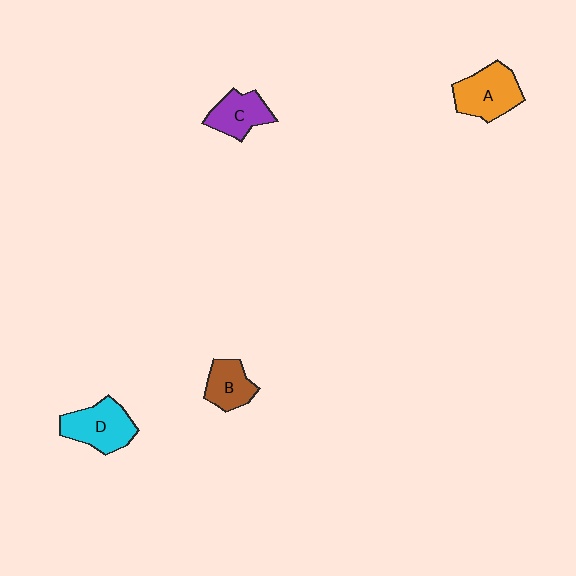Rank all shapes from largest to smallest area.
From largest to smallest: A (orange), D (cyan), C (purple), B (brown).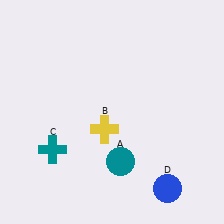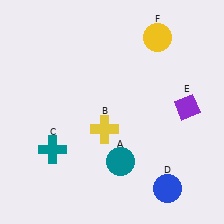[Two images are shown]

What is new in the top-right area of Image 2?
A purple diamond (E) was added in the top-right area of Image 2.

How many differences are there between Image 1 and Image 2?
There are 2 differences between the two images.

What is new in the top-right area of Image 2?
A yellow circle (F) was added in the top-right area of Image 2.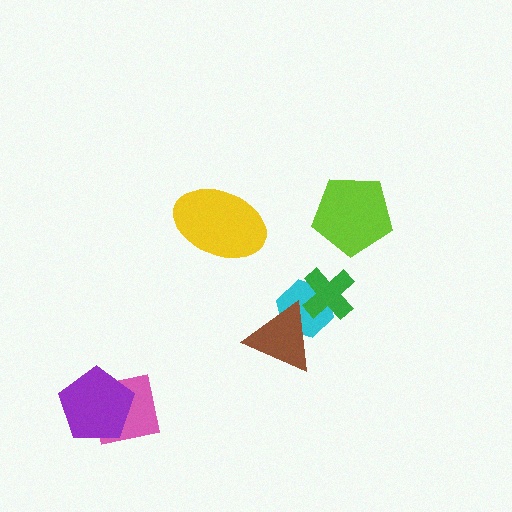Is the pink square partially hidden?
Yes, it is partially covered by another shape.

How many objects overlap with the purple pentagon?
1 object overlaps with the purple pentagon.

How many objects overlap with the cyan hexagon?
2 objects overlap with the cyan hexagon.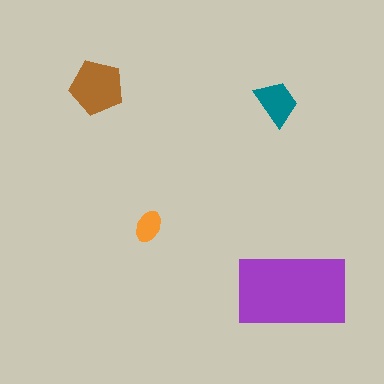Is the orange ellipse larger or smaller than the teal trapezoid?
Smaller.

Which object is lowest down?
The purple rectangle is bottommost.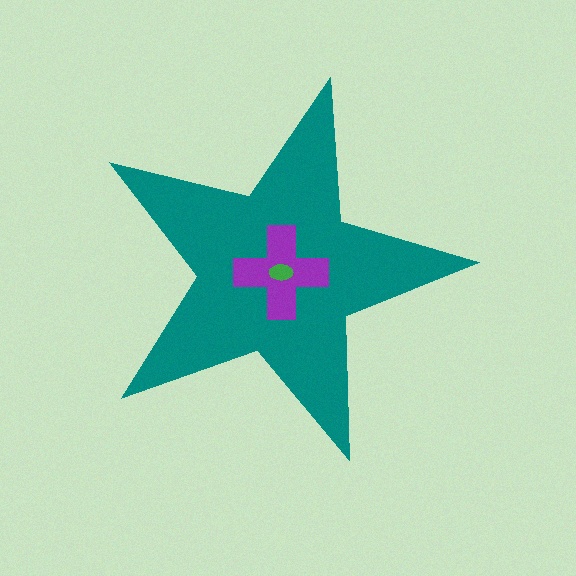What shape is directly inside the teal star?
The purple cross.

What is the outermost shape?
The teal star.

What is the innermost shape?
The green ellipse.